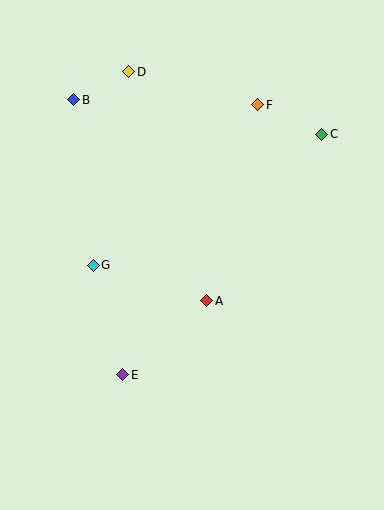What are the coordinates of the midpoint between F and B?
The midpoint between F and B is at (166, 102).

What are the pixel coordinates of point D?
Point D is at (129, 72).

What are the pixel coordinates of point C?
Point C is at (322, 134).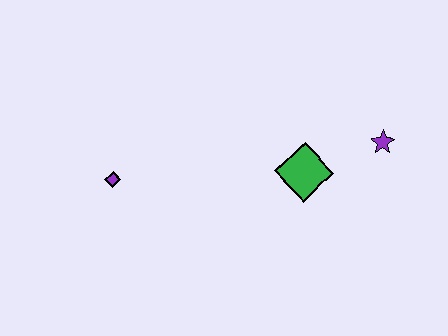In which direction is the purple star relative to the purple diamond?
The purple star is to the right of the purple diamond.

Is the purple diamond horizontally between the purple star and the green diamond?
No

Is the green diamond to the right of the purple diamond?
Yes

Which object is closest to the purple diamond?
The green diamond is closest to the purple diamond.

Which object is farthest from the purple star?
The purple diamond is farthest from the purple star.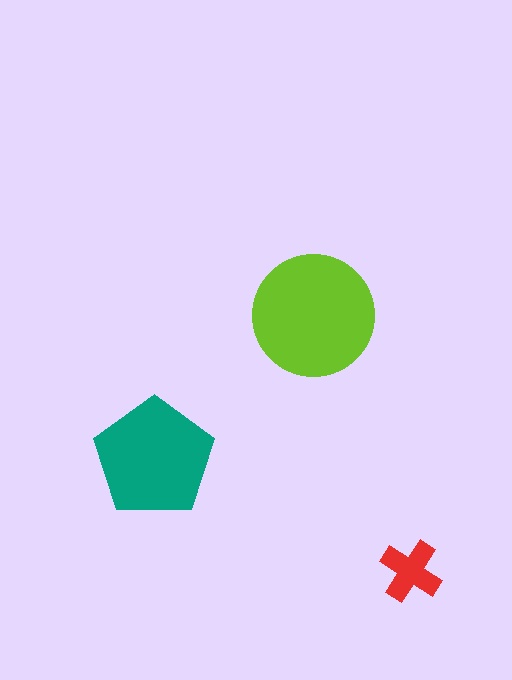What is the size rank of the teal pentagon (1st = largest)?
2nd.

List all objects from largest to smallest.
The lime circle, the teal pentagon, the red cross.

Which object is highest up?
The lime circle is topmost.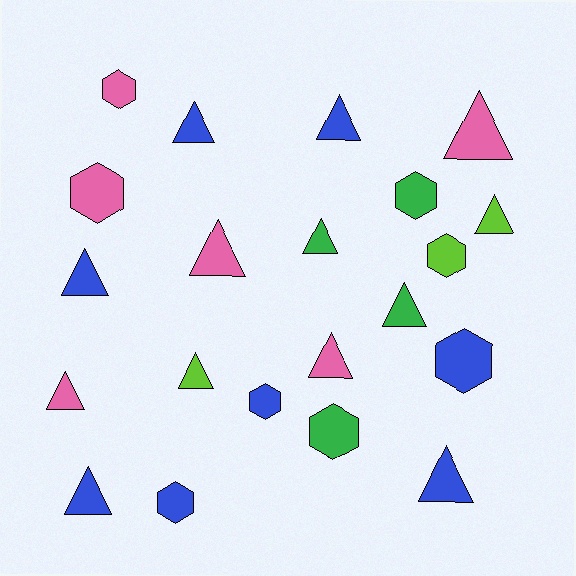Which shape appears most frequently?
Triangle, with 13 objects.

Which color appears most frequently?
Blue, with 8 objects.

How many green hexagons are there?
There are 2 green hexagons.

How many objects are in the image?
There are 21 objects.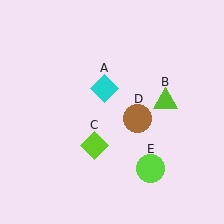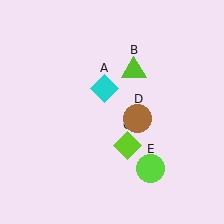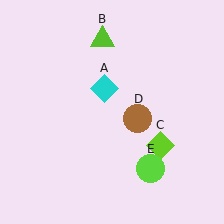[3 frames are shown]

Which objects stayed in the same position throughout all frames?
Cyan diamond (object A) and brown circle (object D) and lime circle (object E) remained stationary.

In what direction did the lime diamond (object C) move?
The lime diamond (object C) moved right.